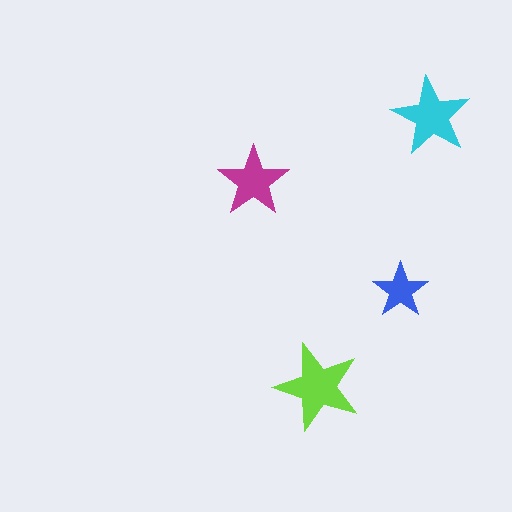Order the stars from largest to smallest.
the lime one, the cyan one, the magenta one, the blue one.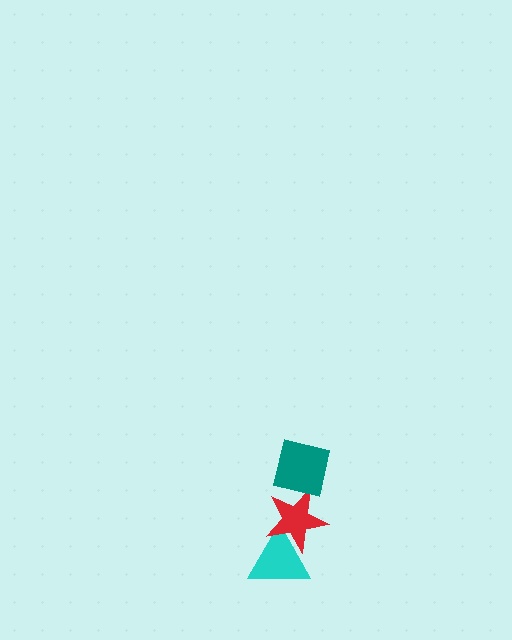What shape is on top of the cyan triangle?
The red star is on top of the cyan triangle.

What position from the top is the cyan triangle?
The cyan triangle is 3rd from the top.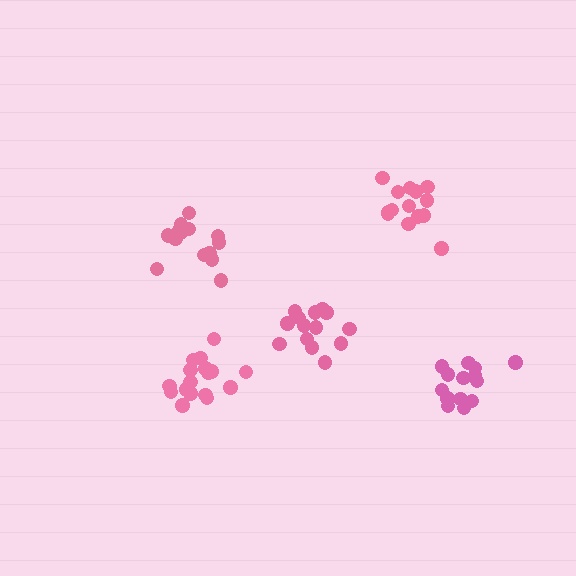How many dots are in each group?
Group 1: 14 dots, Group 2: 14 dots, Group 3: 17 dots, Group 4: 14 dots, Group 5: 14 dots (73 total).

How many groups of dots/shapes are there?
There are 5 groups.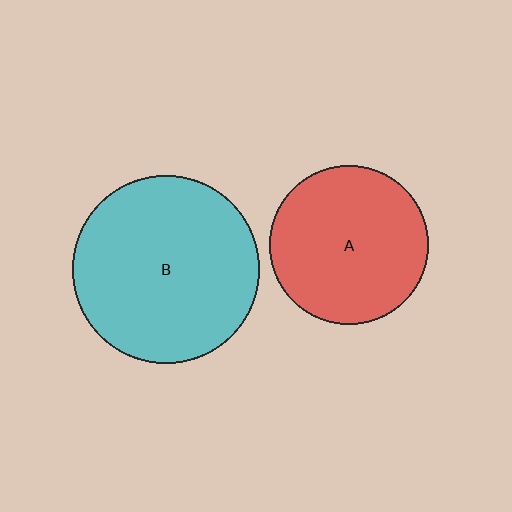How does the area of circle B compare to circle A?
Approximately 1.4 times.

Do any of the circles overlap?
No, none of the circles overlap.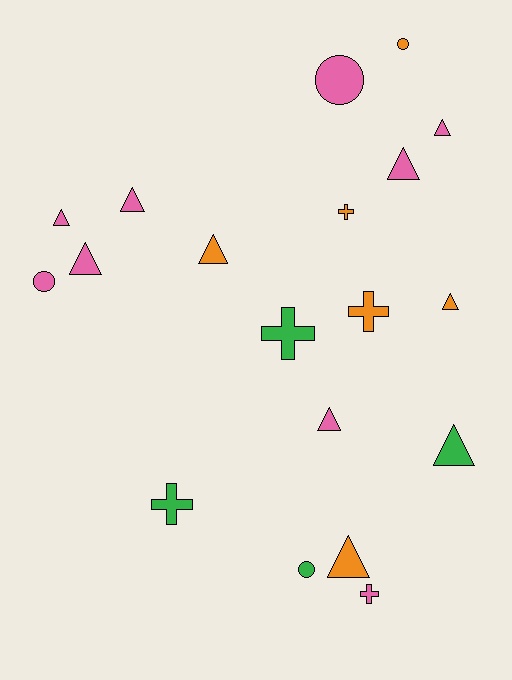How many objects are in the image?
There are 19 objects.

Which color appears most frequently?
Pink, with 9 objects.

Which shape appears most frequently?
Triangle, with 10 objects.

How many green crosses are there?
There are 2 green crosses.